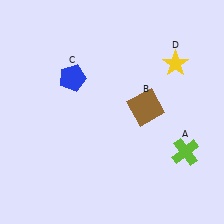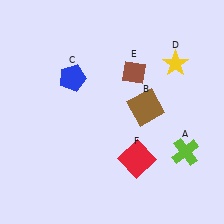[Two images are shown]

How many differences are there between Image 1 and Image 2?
There are 2 differences between the two images.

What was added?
A brown diamond (E), a red square (F) were added in Image 2.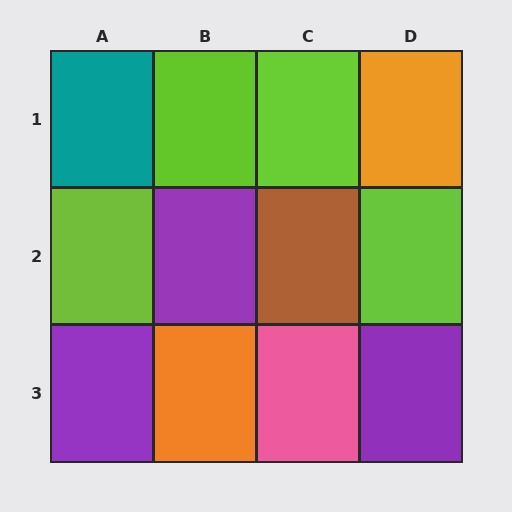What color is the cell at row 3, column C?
Pink.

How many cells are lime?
4 cells are lime.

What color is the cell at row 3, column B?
Orange.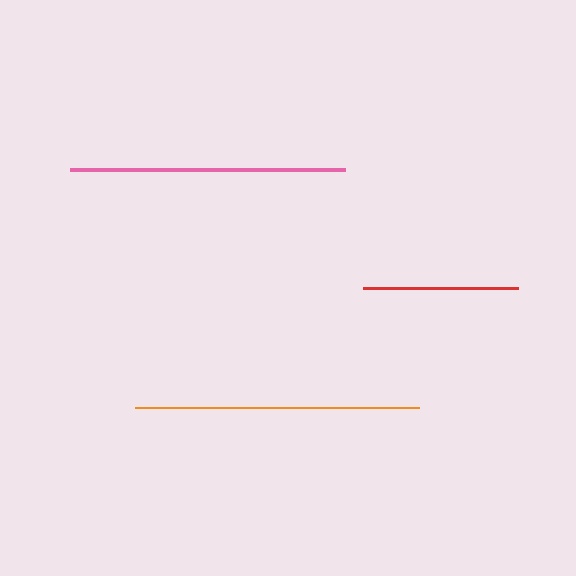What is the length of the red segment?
The red segment is approximately 155 pixels long.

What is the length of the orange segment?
The orange segment is approximately 284 pixels long.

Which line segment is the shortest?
The red line is the shortest at approximately 155 pixels.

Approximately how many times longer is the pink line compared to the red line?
The pink line is approximately 1.8 times the length of the red line.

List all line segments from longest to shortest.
From longest to shortest: orange, pink, red.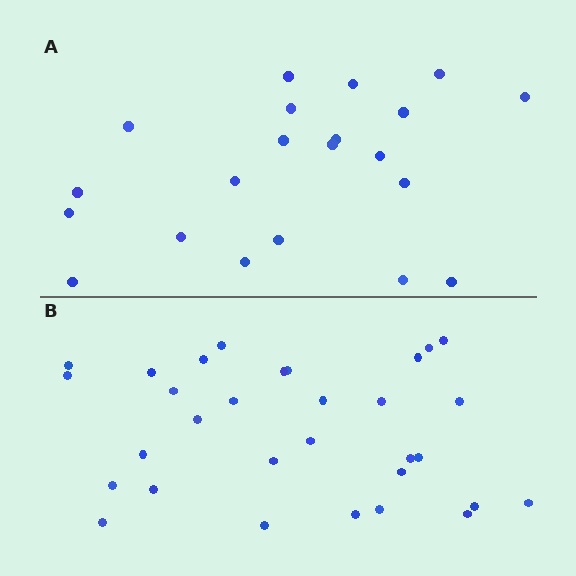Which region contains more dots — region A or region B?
Region B (the bottom region) has more dots.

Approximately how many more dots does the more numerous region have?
Region B has roughly 10 or so more dots than region A.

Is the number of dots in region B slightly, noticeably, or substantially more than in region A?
Region B has substantially more. The ratio is roughly 1.5 to 1.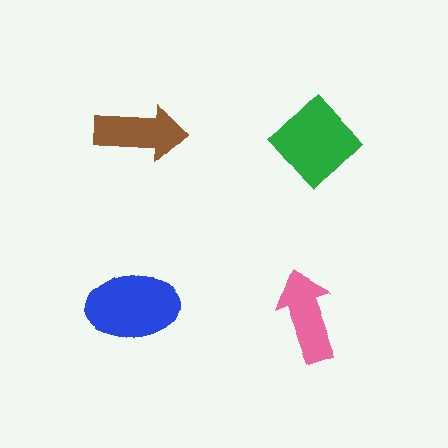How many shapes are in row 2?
2 shapes.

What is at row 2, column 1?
A blue ellipse.